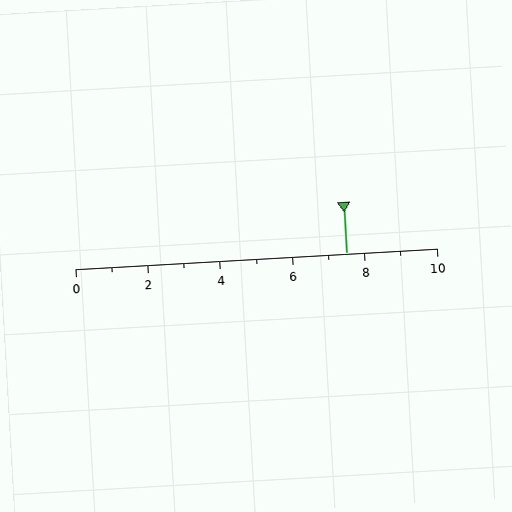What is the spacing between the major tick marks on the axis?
The major ticks are spaced 2 apart.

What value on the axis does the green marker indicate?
The marker indicates approximately 7.5.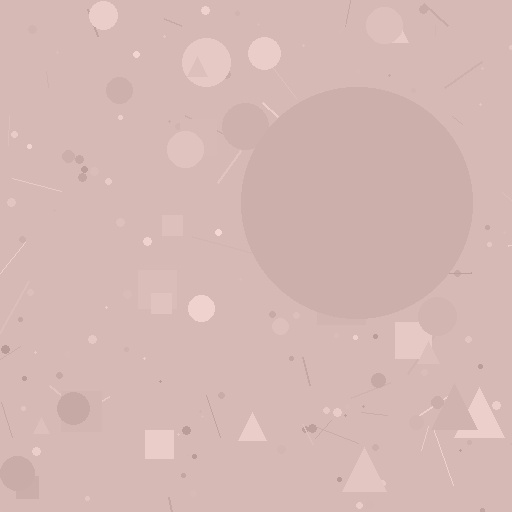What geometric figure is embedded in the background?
A circle is embedded in the background.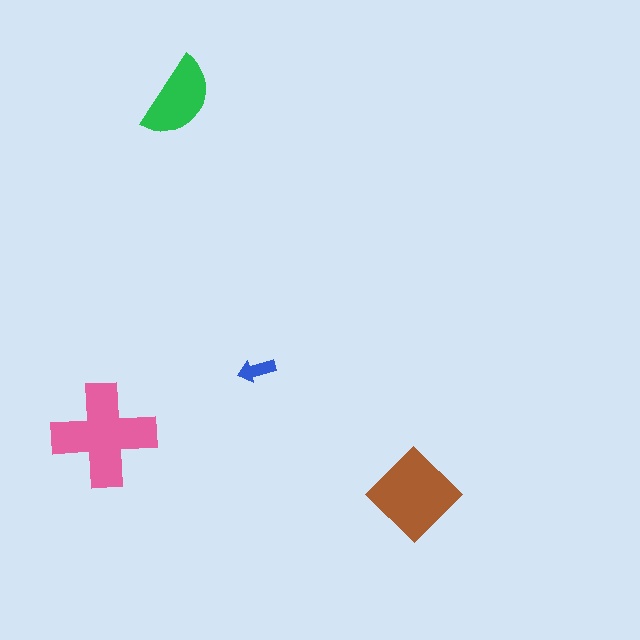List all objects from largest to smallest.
The pink cross, the brown diamond, the green semicircle, the blue arrow.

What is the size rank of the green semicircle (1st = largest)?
3rd.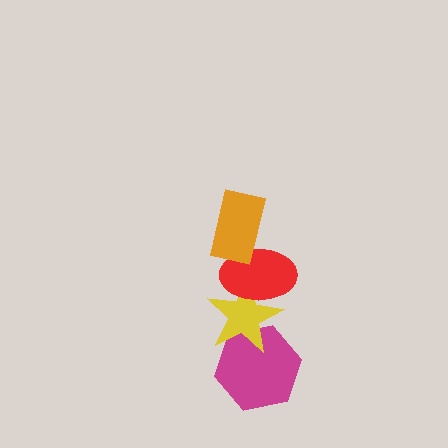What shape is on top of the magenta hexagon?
The yellow star is on top of the magenta hexagon.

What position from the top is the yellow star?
The yellow star is 3rd from the top.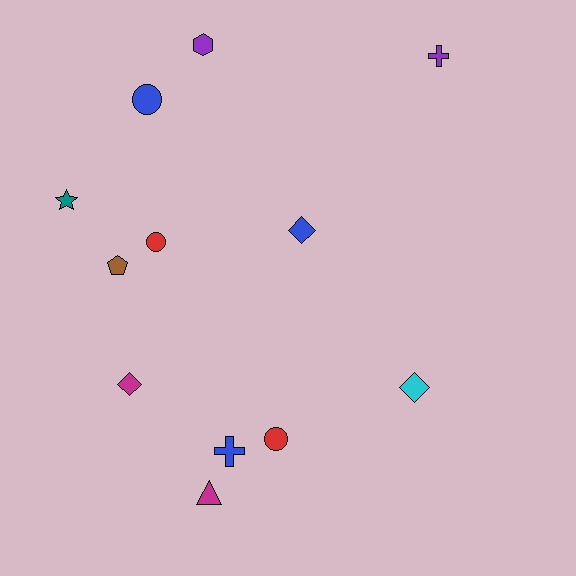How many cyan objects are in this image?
There is 1 cyan object.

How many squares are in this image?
There are no squares.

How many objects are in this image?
There are 12 objects.